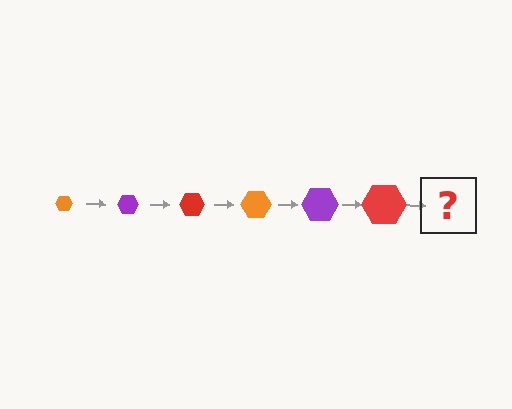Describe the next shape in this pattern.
It should be an orange hexagon, larger than the previous one.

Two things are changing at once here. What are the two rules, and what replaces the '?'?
The two rules are that the hexagon grows larger each step and the color cycles through orange, purple, and red. The '?' should be an orange hexagon, larger than the previous one.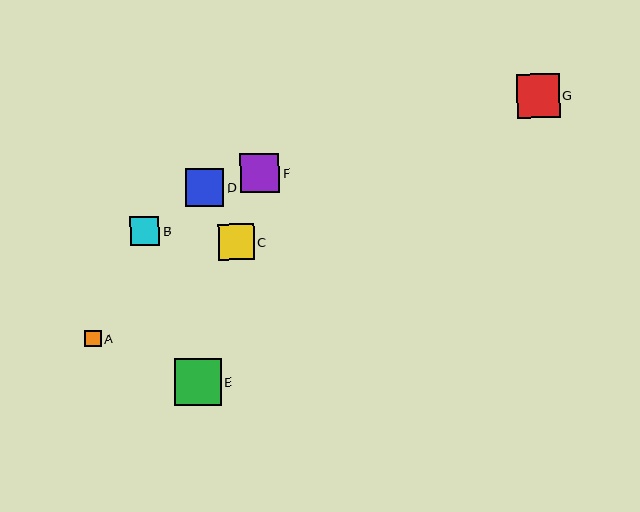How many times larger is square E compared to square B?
Square E is approximately 1.6 times the size of square B.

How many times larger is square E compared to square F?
Square E is approximately 1.2 times the size of square F.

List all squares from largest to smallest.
From largest to smallest: E, G, F, D, C, B, A.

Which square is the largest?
Square E is the largest with a size of approximately 47 pixels.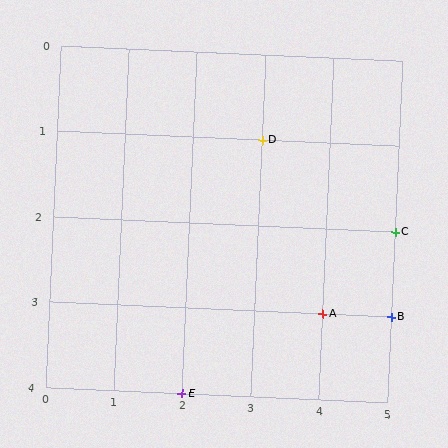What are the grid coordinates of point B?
Point B is at grid coordinates (5, 3).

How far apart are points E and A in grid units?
Points E and A are 2 columns and 1 row apart (about 2.2 grid units diagonally).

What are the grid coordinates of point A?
Point A is at grid coordinates (4, 3).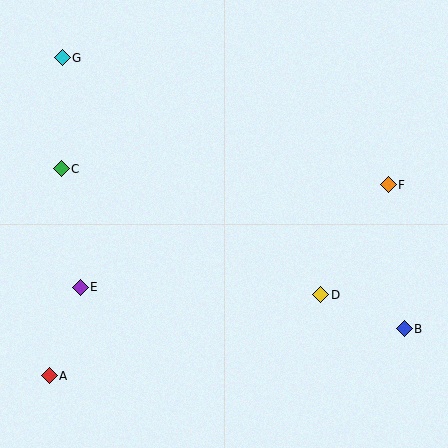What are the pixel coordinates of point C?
Point C is at (61, 169).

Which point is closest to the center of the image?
Point D at (321, 295) is closest to the center.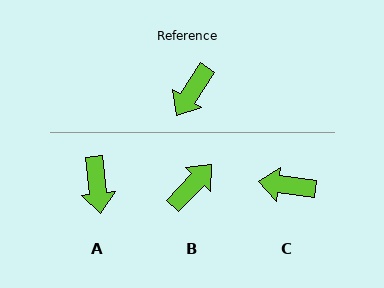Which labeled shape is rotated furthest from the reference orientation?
B, about 170 degrees away.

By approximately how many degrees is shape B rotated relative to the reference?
Approximately 170 degrees counter-clockwise.